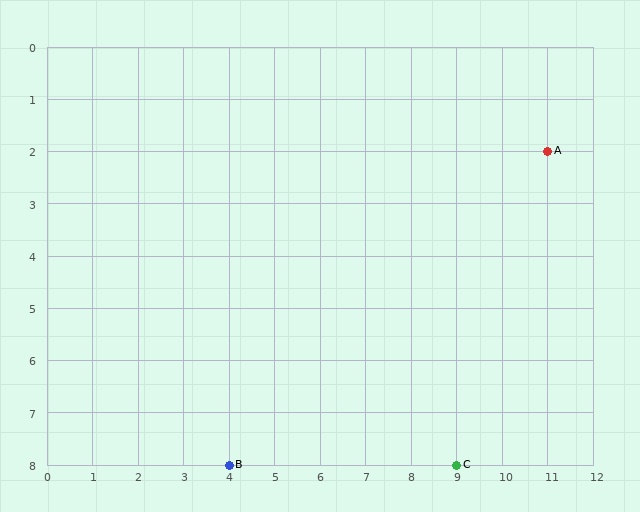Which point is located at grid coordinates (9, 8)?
Point C is at (9, 8).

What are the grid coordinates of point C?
Point C is at grid coordinates (9, 8).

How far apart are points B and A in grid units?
Points B and A are 7 columns and 6 rows apart (about 9.2 grid units diagonally).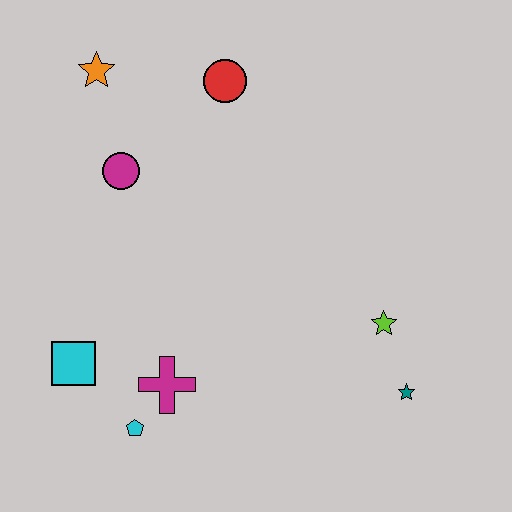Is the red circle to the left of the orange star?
No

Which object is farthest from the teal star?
The orange star is farthest from the teal star.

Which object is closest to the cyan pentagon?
The magenta cross is closest to the cyan pentagon.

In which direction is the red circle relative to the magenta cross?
The red circle is above the magenta cross.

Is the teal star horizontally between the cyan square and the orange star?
No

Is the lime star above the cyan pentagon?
Yes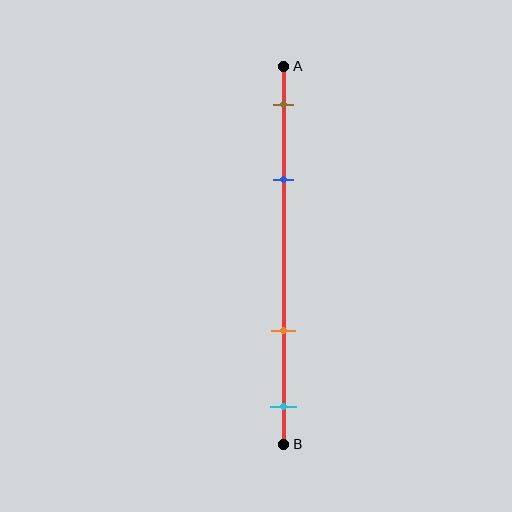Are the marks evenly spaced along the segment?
No, the marks are not evenly spaced.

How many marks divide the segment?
There are 4 marks dividing the segment.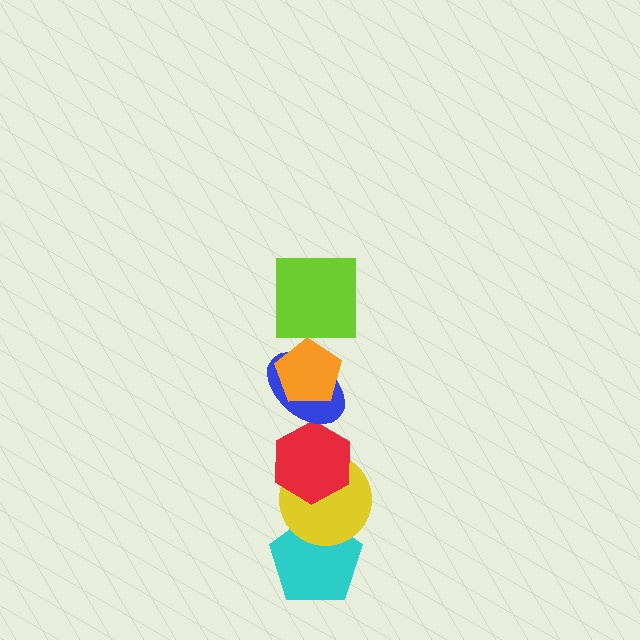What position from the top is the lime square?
The lime square is 1st from the top.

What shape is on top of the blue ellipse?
The orange pentagon is on top of the blue ellipse.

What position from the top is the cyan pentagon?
The cyan pentagon is 6th from the top.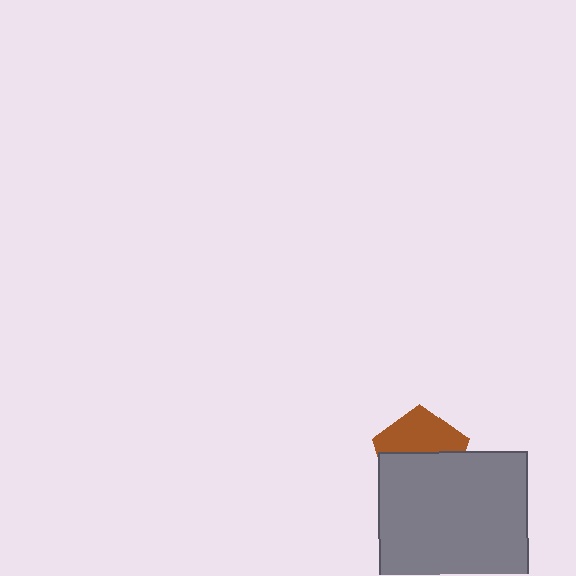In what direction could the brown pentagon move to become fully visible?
The brown pentagon could move up. That would shift it out from behind the gray square entirely.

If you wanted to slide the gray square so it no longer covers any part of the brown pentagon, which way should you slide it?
Slide it down — that is the most direct way to separate the two shapes.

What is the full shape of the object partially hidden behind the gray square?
The partially hidden object is a brown pentagon.